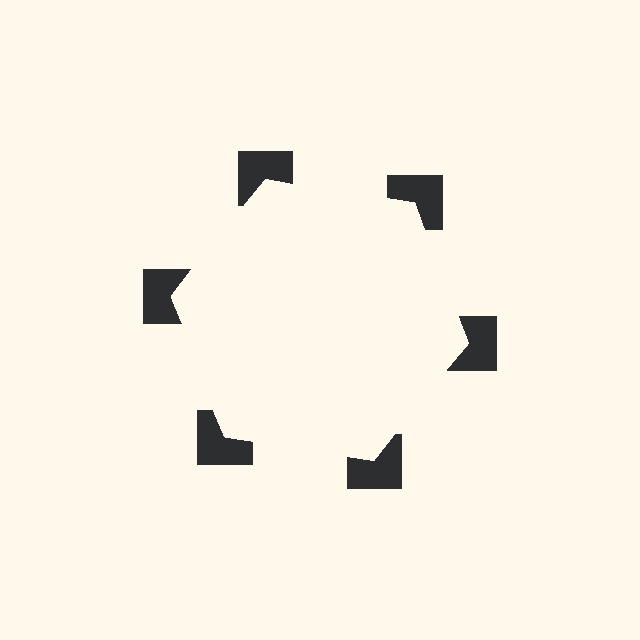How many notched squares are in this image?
There are 6 — one at each vertex of the illusory hexagon.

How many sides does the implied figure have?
6 sides.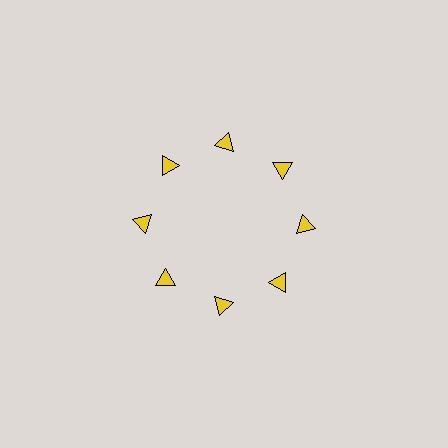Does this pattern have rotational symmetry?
Yes, this pattern has 8-fold rotational symmetry. It looks the same after rotating 45 degrees around the center.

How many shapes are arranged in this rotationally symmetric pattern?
There are 8 shapes, arranged in 8 groups of 1.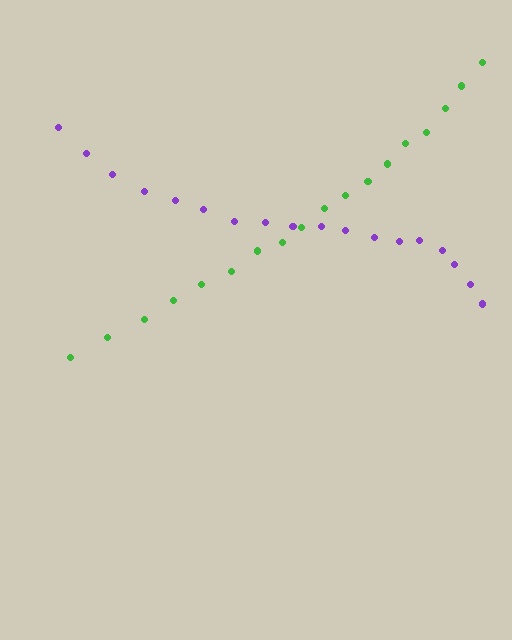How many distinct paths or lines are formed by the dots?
There are 2 distinct paths.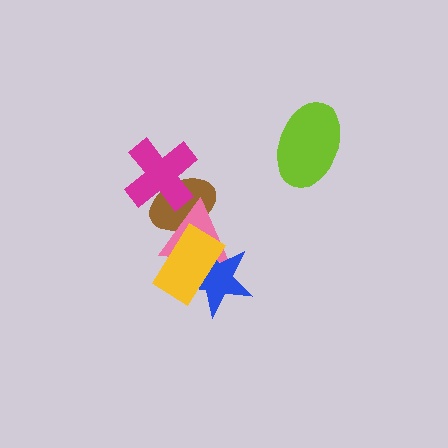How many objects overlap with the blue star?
2 objects overlap with the blue star.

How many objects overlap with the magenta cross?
1 object overlaps with the magenta cross.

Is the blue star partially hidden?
Yes, it is partially covered by another shape.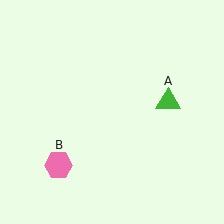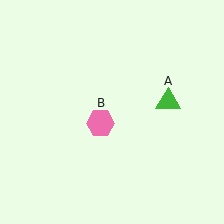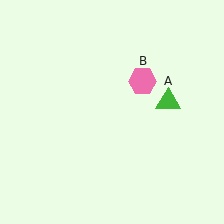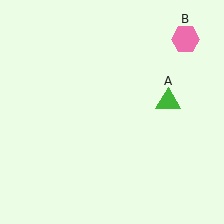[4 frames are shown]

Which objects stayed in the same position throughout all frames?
Green triangle (object A) remained stationary.